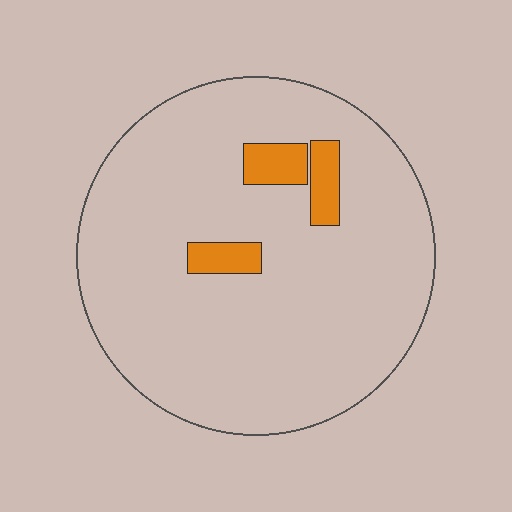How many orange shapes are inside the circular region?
3.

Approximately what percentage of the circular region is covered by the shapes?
Approximately 10%.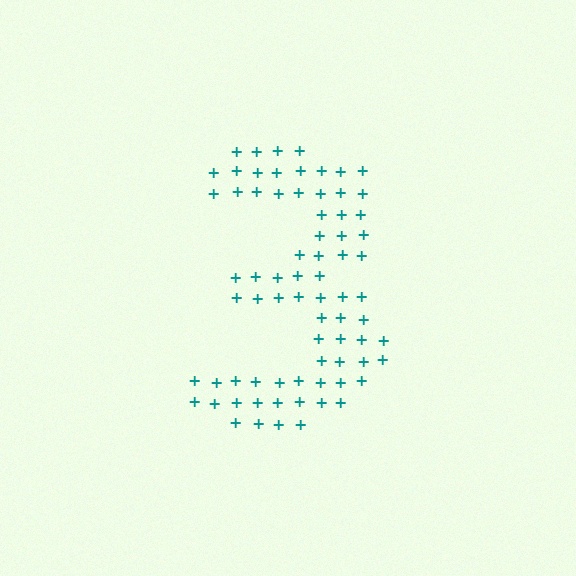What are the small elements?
The small elements are plus signs.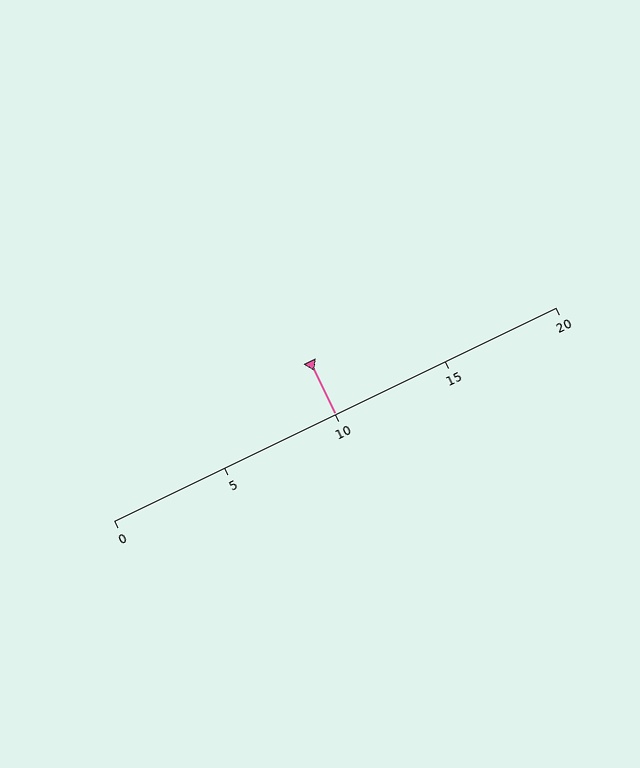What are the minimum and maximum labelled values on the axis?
The axis runs from 0 to 20.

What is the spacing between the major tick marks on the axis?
The major ticks are spaced 5 apart.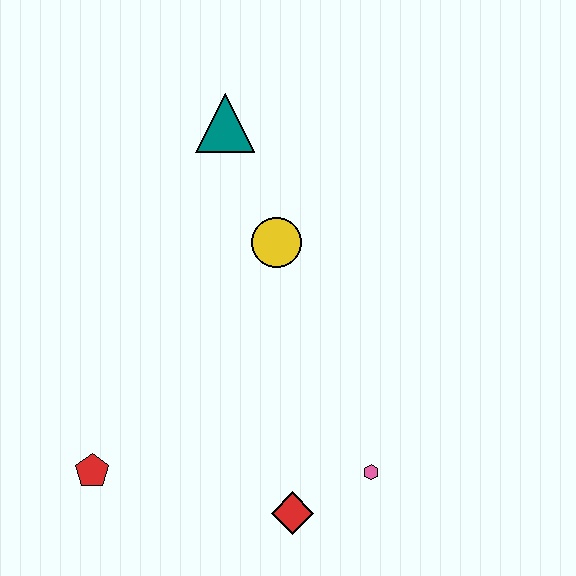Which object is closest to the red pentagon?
The red diamond is closest to the red pentagon.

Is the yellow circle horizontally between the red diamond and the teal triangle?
Yes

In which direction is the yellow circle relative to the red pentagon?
The yellow circle is above the red pentagon.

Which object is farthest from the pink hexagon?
The teal triangle is farthest from the pink hexagon.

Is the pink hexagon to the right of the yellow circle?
Yes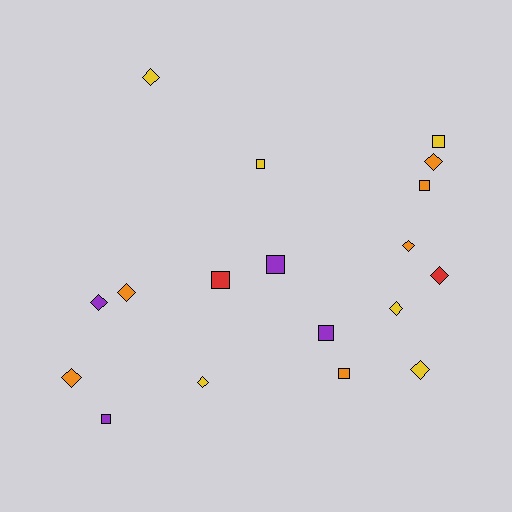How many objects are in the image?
There are 18 objects.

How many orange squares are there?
There are 2 orange squares.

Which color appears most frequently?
Yellow, with 6 objects.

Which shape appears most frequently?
Diamond, with 10 objects.